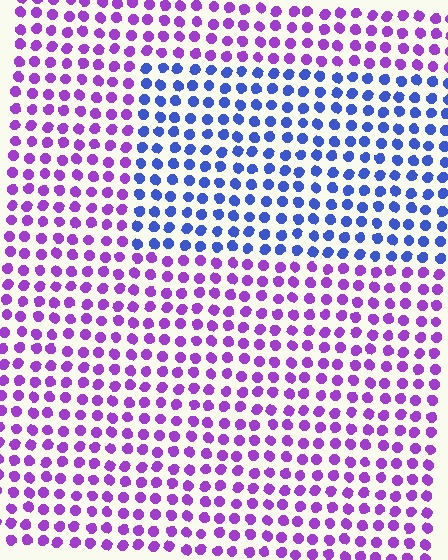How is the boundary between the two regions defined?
The boundary is defined purely by a slight shift in hue (about 53 degrees). Spacing, size, and orientation are identical on both sides.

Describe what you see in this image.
The image is filled with small purple elements in a uniform arrangement. A rectangle-shaped region is visible where the elements are tinted to a slightly different hue, forming a subtle color boundary.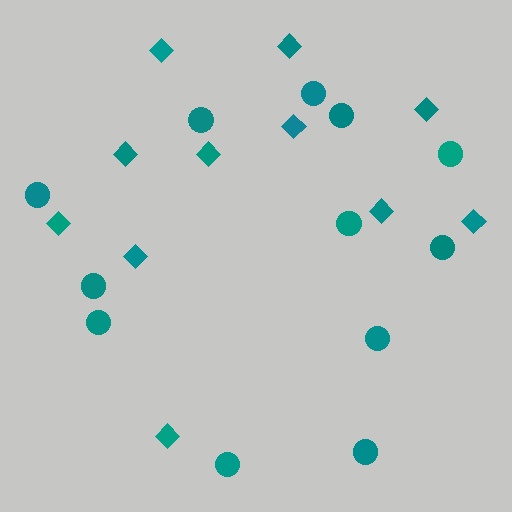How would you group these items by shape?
There are 2 groups: one group of circles (12) and one group of diamonds (11).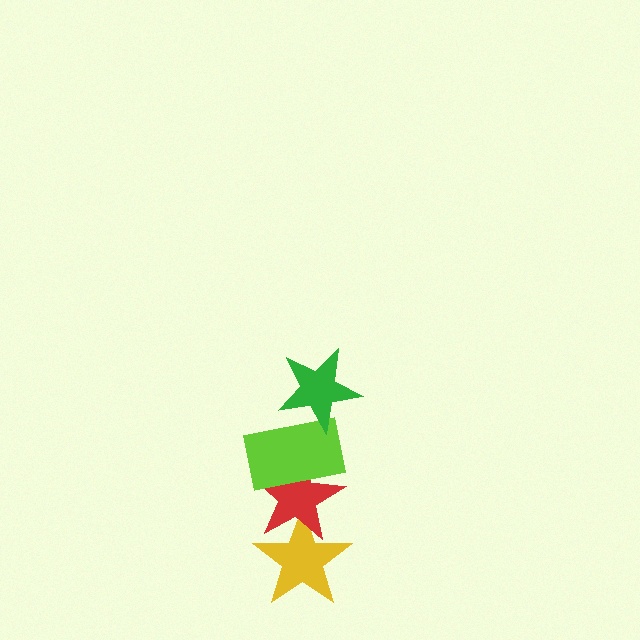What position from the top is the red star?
The red star is 3rd from the top.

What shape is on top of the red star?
The lime rectangle is on top of the red star.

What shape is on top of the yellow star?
The red star is on top of the yellow star.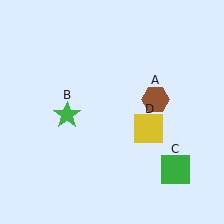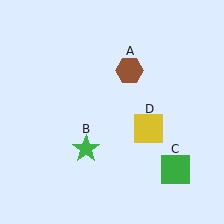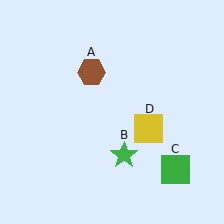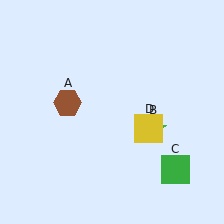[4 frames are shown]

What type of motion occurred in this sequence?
The brown hexagon (object A), green star (object B) rotated counterclockwise around the center of the scene.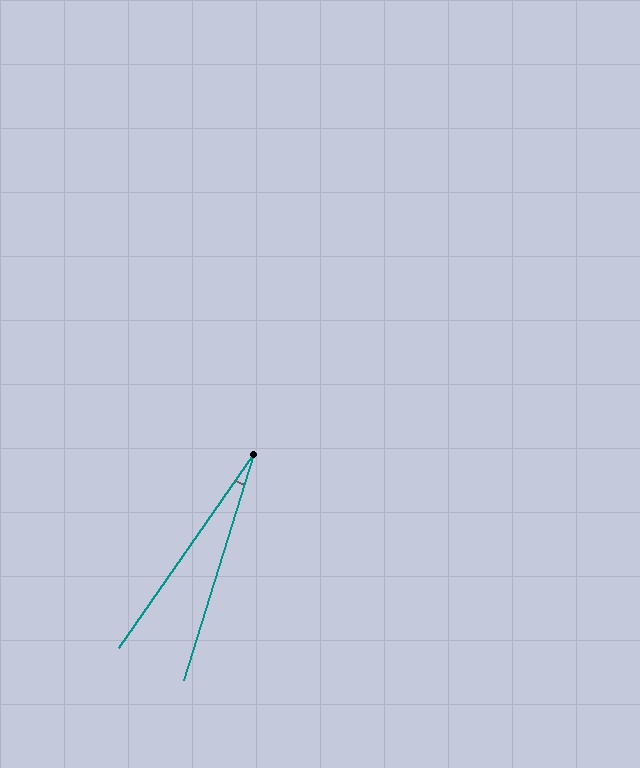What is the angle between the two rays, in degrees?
Approximately 18 degrees.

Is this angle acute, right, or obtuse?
It is acute.